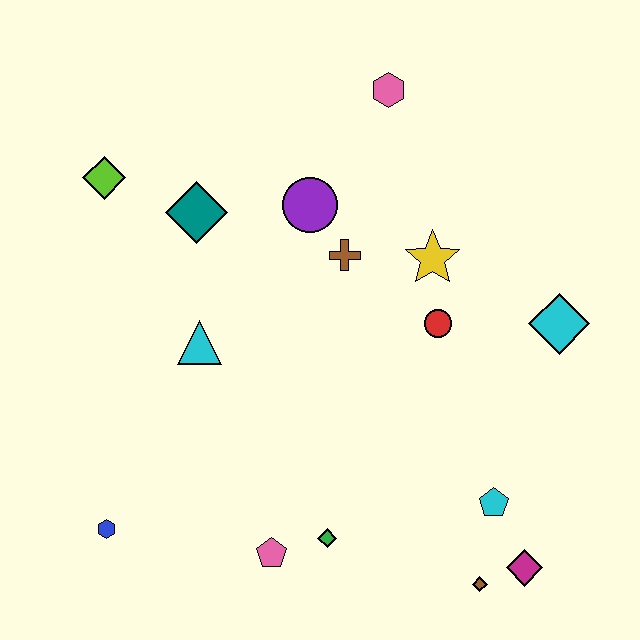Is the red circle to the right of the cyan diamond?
No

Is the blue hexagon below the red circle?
Yes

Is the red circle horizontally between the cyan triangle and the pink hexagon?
No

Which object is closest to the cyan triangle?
The teal diamond is closest to the cyan triangle.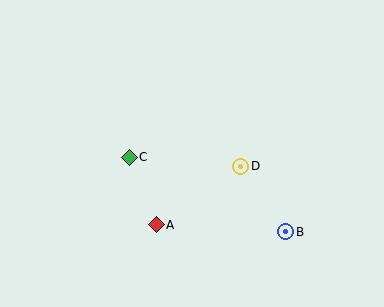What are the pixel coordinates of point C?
Point C is at (129, 157).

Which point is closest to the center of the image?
Point D at (241, 166) is closest to the center.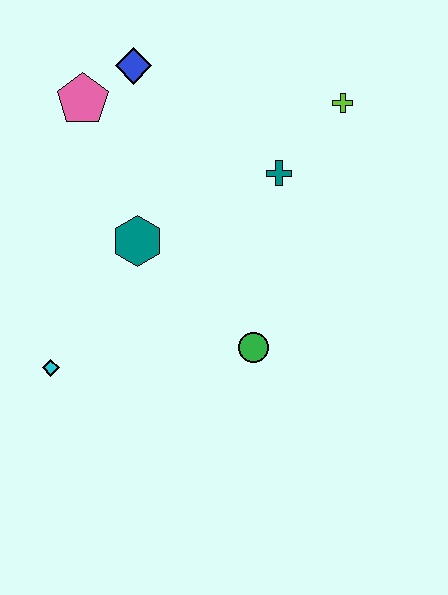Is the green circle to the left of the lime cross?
Yes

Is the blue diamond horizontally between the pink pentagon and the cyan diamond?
No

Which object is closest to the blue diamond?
The pink pentagon is closest to the blue diamond.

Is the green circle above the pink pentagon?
No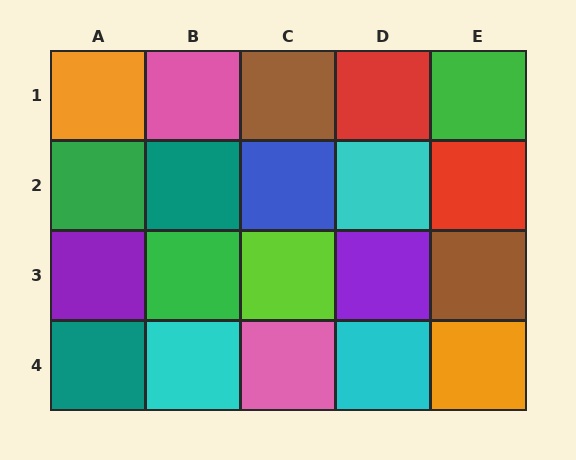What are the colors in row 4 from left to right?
Teal, cyan, pink, cyan, orange.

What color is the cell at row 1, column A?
Orange.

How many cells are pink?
2 cells are pink.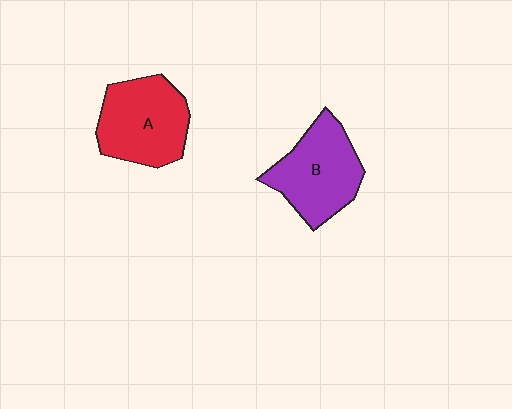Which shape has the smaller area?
Shape B (purple).